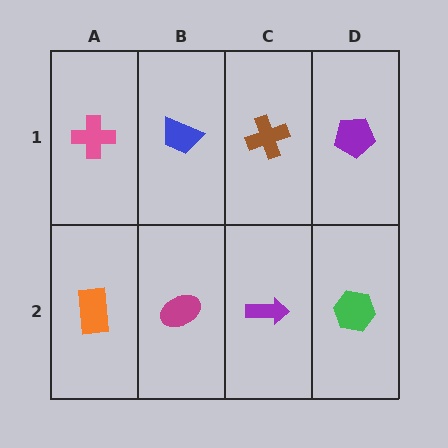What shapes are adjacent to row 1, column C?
A purple arrow (row 2, column C), a blue trapezoid (row 1, column B), a purple pentagon (row 1, column D).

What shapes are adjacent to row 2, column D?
A purple pentagon (row 1, column D), a purple arrow (row 2, column C).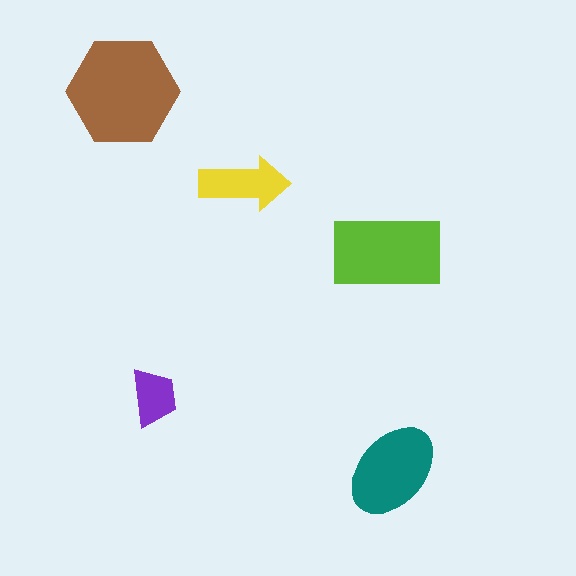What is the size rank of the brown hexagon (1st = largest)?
1st.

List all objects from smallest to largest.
The purple trapezoid, the yellow arrow, the teal ellipse, the lime rectangle, the brown hexagon.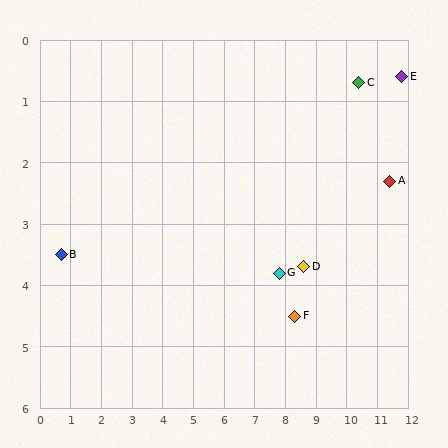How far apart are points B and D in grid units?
Points B and D are about 7.9 grid units apart.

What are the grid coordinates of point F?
Point F is at approximately (8.3, 4.5).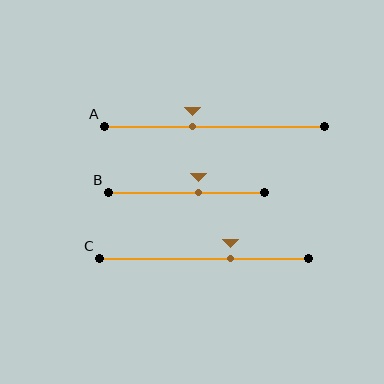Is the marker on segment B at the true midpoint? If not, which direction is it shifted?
No, the marker on segment B is shifted to the right by about 8% of the segment length.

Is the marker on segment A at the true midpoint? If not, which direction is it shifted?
No, the marker on segment A is shifted to the left by about 10% of the segment length.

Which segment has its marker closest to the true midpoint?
Segment B has its marker closest to the true midpoint.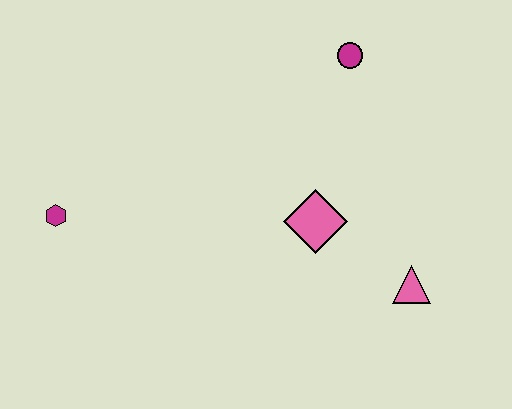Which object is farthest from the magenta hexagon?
The pink triangle is farthest from the magenta hexagon.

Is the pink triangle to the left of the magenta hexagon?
No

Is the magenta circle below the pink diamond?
No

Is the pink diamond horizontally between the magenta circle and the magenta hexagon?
Yes